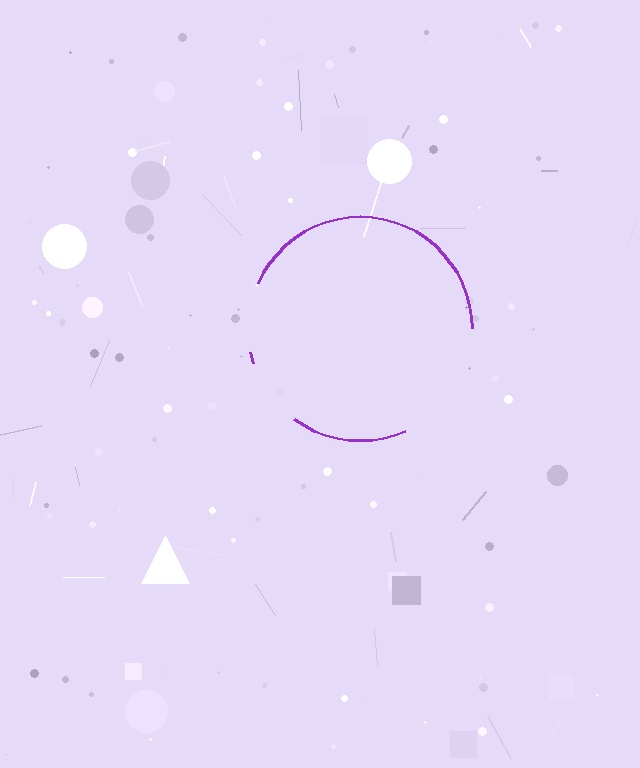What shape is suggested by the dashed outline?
The dashed outline suggests a circle.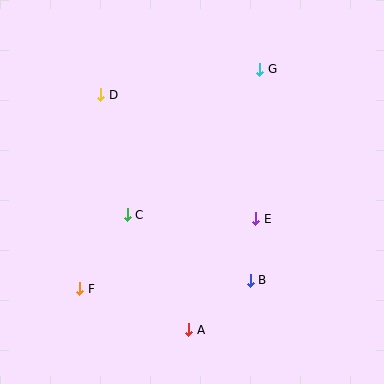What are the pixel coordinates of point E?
Point E is at (256, 219).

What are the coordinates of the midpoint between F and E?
The midpoint between F and E is at (168, 254).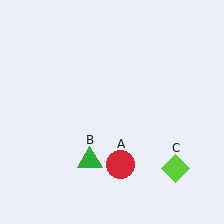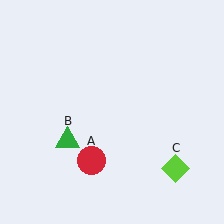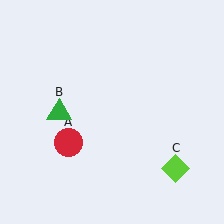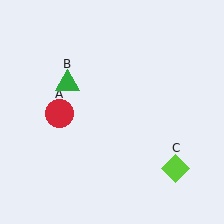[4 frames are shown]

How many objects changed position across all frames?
2 objects changed position: red circle (object A), green triangle (object B).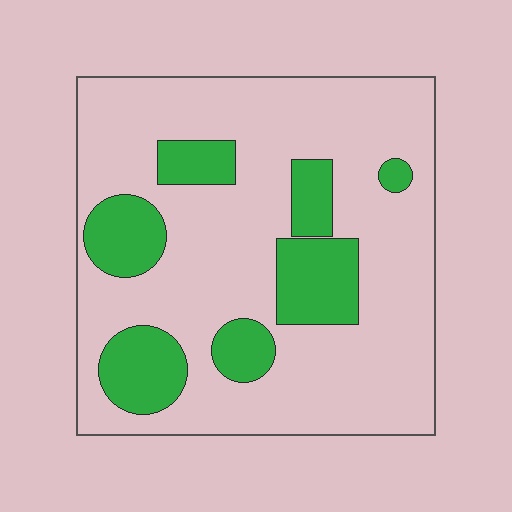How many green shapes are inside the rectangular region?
7.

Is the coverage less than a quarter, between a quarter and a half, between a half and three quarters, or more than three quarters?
Less than a quarter.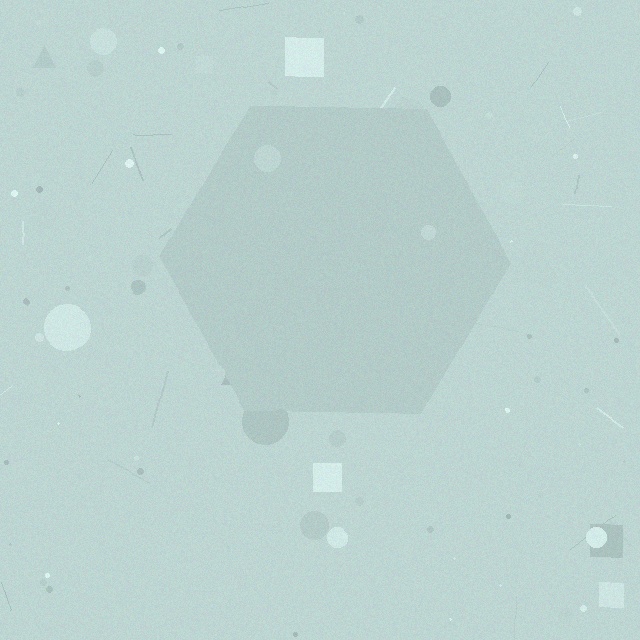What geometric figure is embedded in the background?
A hexagon is embedded in the background.